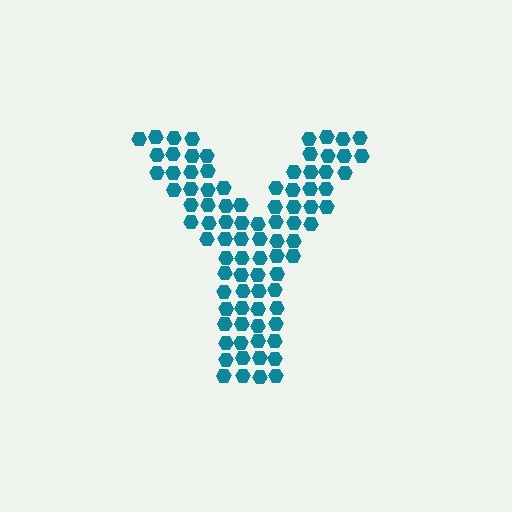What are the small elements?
The small elements are hexagons.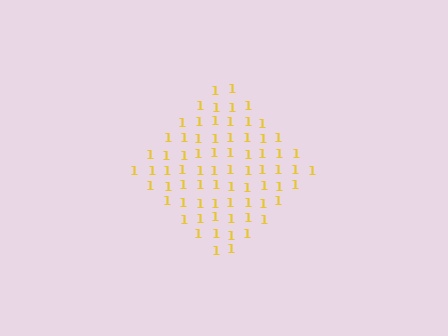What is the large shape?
The large shape is a diamond.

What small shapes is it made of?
It is made of small digit 1's.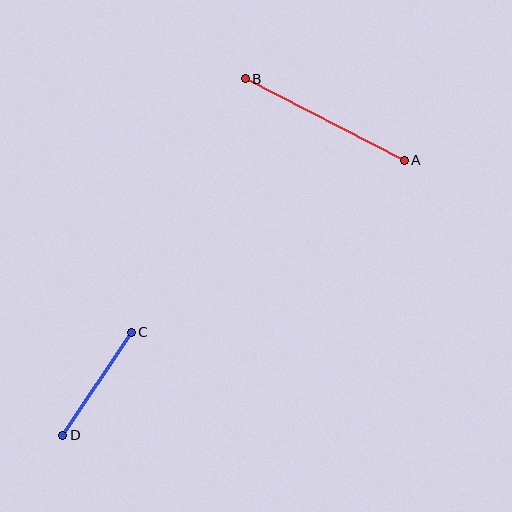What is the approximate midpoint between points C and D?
The midpoint is at approximately (97, 384) pixels.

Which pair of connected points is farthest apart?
Points A and B are farthest apart.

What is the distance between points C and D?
The distance is approximately 124 pixels.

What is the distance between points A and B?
The distance is approximately 179 pixels.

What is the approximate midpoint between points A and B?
The midpoint is at approximately (325, 120) pixels.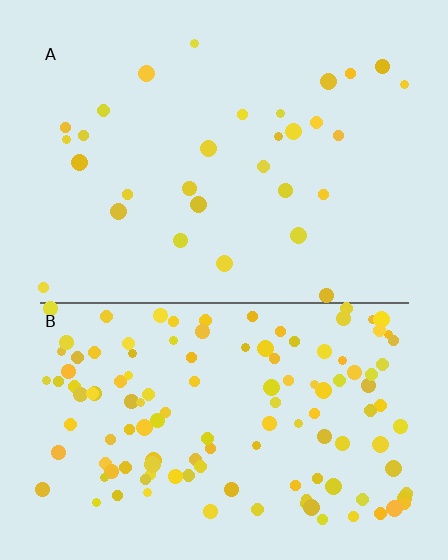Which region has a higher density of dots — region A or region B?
B (the bottom).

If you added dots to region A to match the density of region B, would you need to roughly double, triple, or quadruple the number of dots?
Approximately quadruple.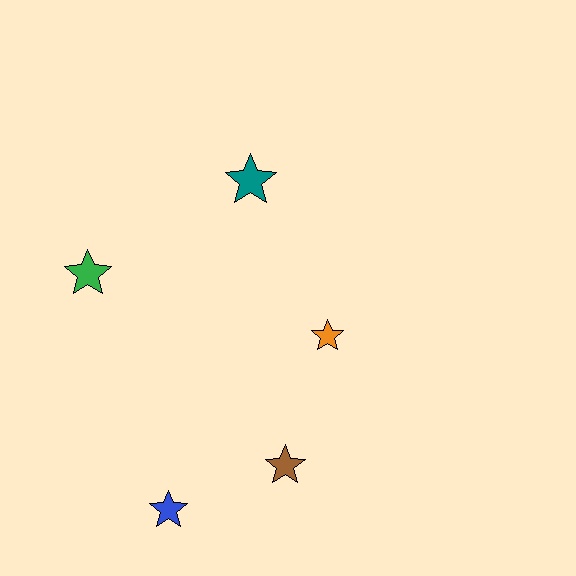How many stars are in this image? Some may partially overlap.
There are 5 stars.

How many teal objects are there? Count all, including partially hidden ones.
There is 1 teal object.